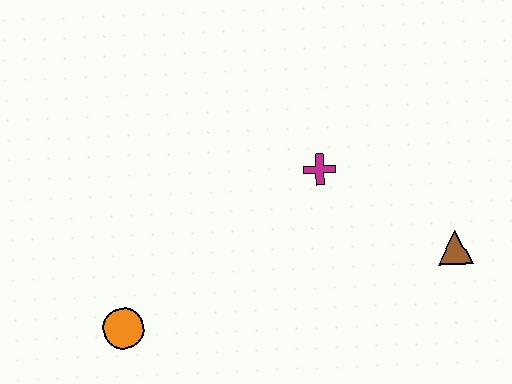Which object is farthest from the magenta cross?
The orange circle is farthest from the magenta cross.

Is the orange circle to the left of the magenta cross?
Yes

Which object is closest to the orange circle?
The magenta cross is closest to the orange circle.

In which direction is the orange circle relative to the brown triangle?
The orange circle is to the left of the brown triangle.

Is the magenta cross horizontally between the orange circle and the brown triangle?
Yes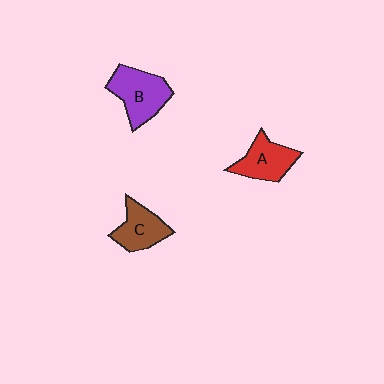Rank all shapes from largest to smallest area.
From largest to smallest: B (purple), A (red), C (brown).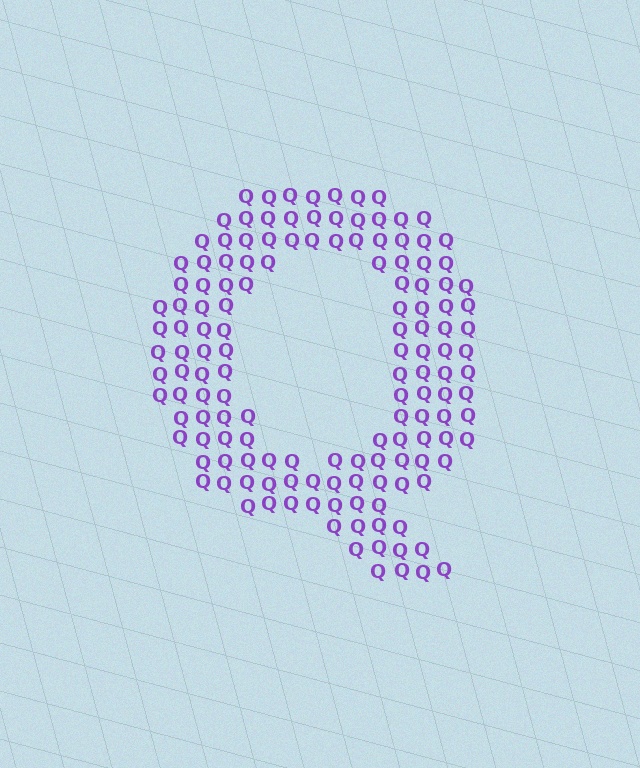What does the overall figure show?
The overall figure shows the letter Q.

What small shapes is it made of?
It is made of small letter Q's.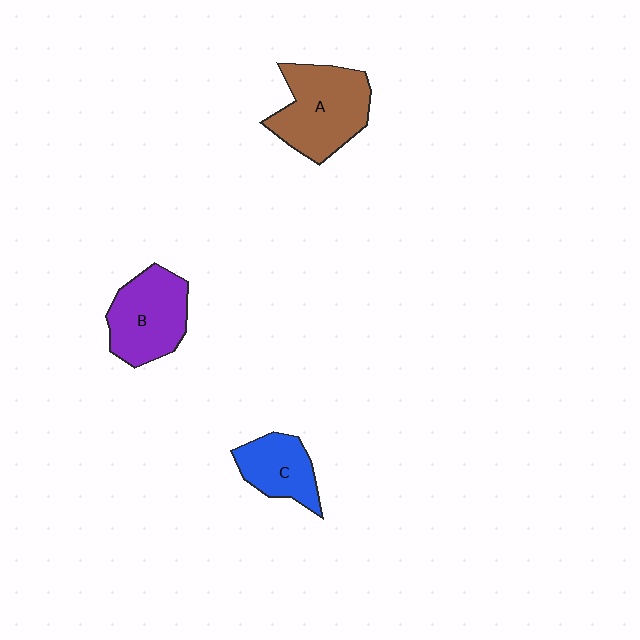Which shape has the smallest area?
Shape C (blue).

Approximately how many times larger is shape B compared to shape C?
Approximately 1.4 times.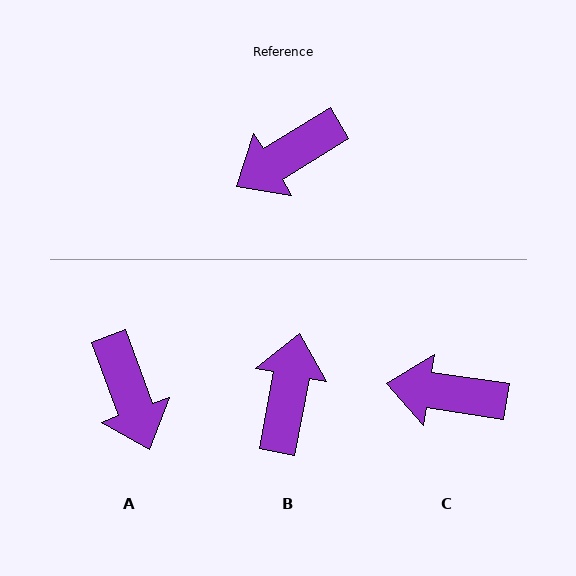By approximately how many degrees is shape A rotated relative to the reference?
Approximately 78 degrees counter-clockwise.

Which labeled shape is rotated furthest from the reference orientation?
B, about 132 degrees away.